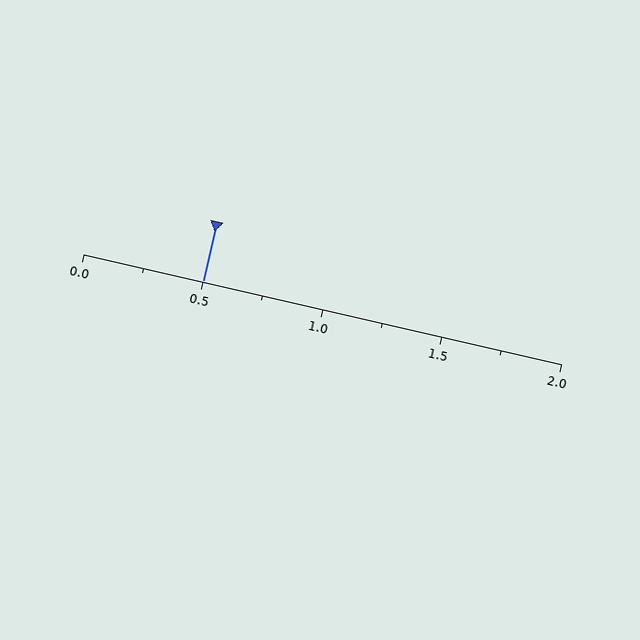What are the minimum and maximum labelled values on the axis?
The axis runs from 0.0 to 2.0.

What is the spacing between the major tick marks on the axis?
The major ticks are spaced 0.5 apart.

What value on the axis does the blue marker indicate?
The marker indicates approximately 0.5.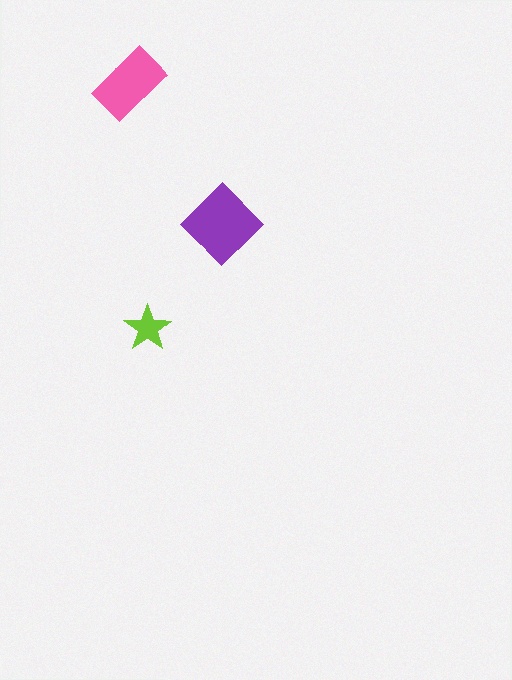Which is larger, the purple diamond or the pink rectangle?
The purple diamond.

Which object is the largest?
The purple diamond.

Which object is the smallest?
The lime star.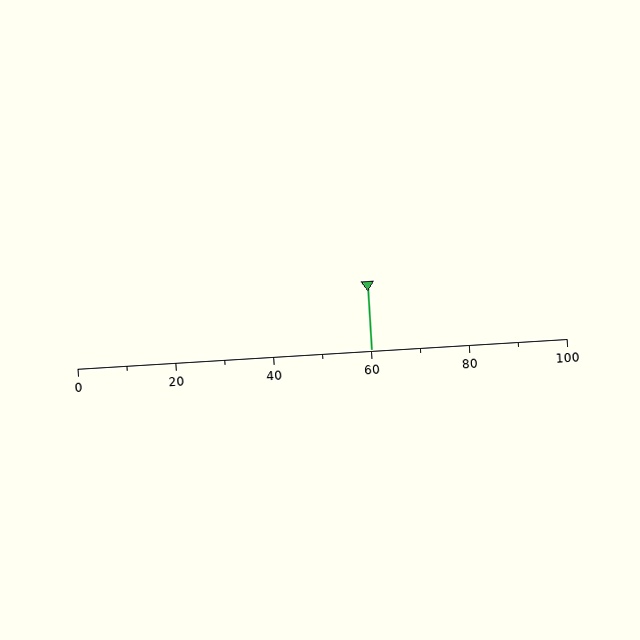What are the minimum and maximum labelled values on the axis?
The axis runs from 0 to 100.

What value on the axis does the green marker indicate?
The marker indicates approximately 60.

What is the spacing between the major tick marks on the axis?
The major ticks are spaced 20 apart.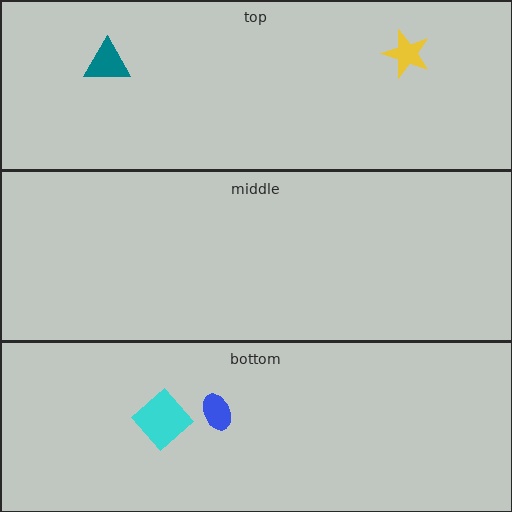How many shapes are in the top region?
2.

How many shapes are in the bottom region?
2.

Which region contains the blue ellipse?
The bottom region.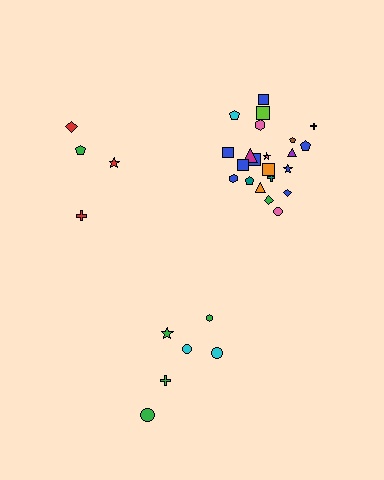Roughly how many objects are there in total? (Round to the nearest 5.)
Roughly 30 objects in total.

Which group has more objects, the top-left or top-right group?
The top-right group.